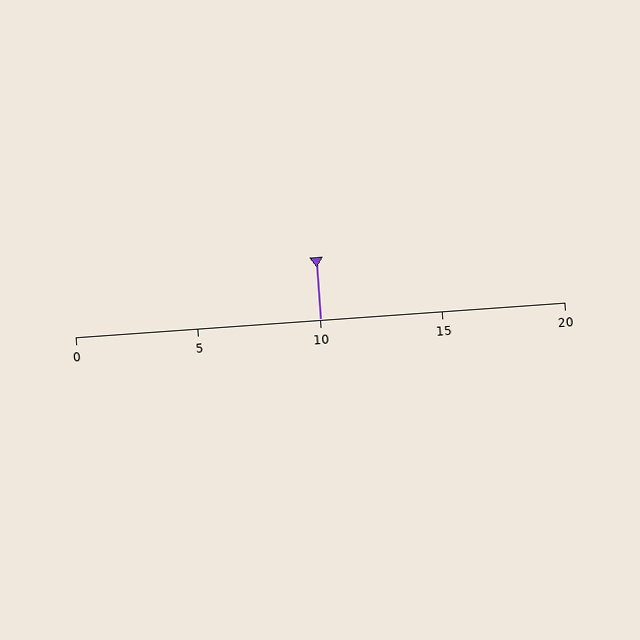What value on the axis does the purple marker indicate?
The marker indicates approximately 10.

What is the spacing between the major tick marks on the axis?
The major ticks are spaced 5 apart.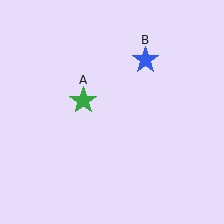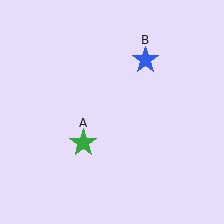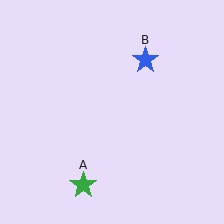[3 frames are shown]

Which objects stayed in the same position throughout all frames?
Blue star (object B) remained stationary.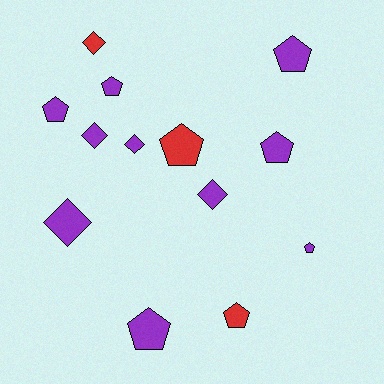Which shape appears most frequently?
Pentagon, with 8 objects.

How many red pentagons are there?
There are 2 red pentagons.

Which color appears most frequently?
Purple, with 10 objects.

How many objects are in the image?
There are 13 objects.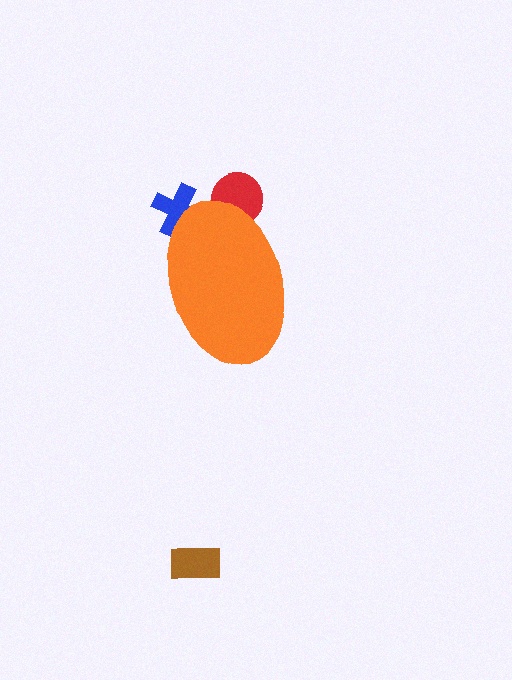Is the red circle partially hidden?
Yes, the red circle is partially hidden behind the orange ellipse.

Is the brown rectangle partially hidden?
No, the brown rectangle is fully visible.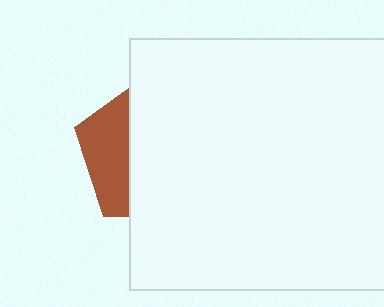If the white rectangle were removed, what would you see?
You would see the complete brown pentagon.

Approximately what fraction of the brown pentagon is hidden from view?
Roughly 69% of the brown pentagon is hidden behind the white rectangle.